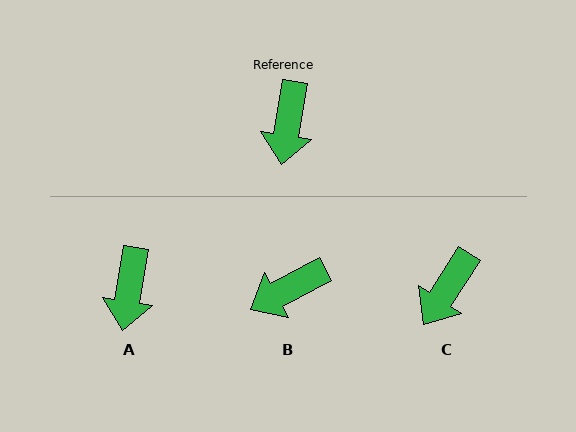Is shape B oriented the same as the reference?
No, it is off by about 53 degrees.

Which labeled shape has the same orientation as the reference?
A.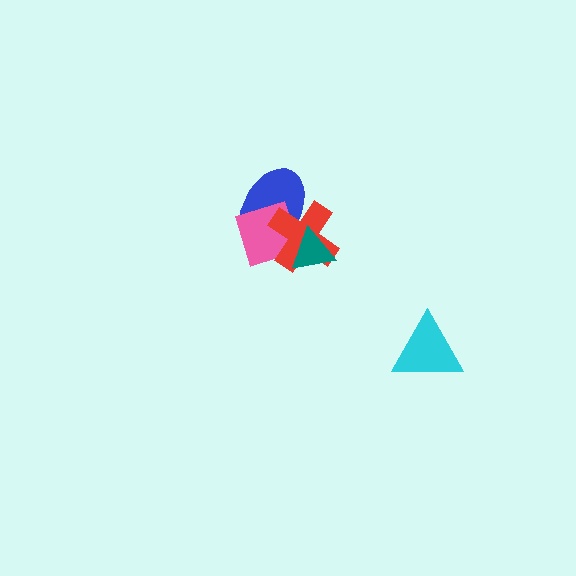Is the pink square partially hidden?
Yes, it is partially covered by another shape.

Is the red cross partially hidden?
Yes, it is partially covered by another shape.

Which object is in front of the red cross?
The teal triangle is in front of the red cross.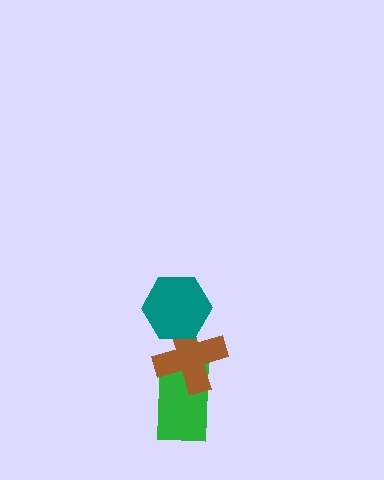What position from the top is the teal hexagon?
The teal hexagon is 1st from the top.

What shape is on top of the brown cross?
The teal hexagon is on top of the brown cross.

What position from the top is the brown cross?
The brown cross is 2nd from the top.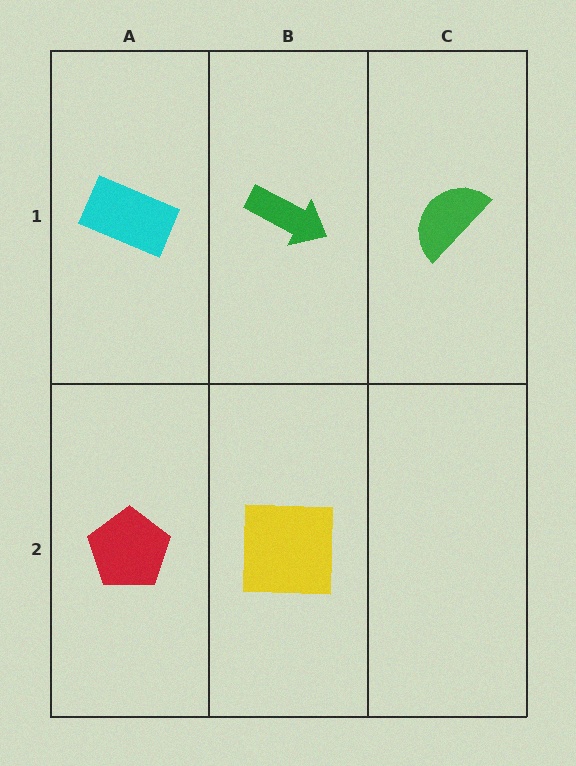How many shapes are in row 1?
3 shapes.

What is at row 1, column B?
A green arrow.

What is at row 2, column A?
A red pentagon.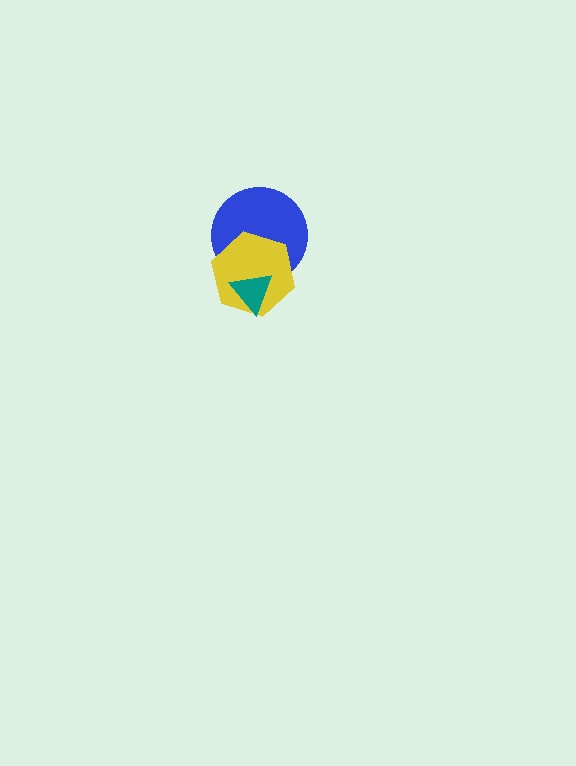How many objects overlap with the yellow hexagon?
2 objects overlap with the yellow hexagon.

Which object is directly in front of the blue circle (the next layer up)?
The yellow hexagon is directly in front of the blue circle.